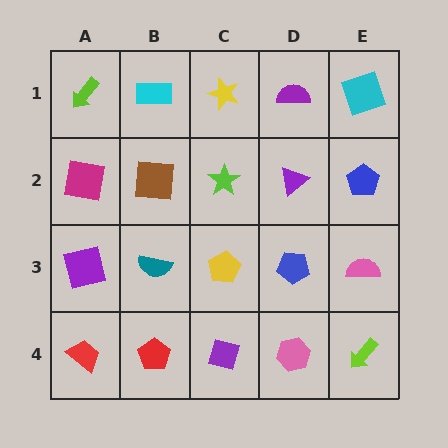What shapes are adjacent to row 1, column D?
A purple triangle (row 2, column D), a yellow star (row 1, column C), a cyan square (row 1, column E).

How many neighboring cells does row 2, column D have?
4.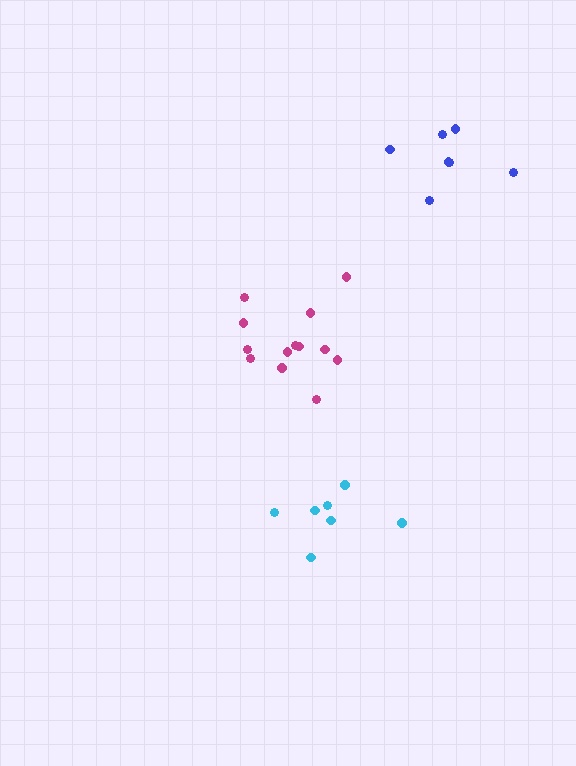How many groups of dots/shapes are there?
There are 3 groups.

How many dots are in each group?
Group 1: 13 dots, Group 2: 7 dots, Group 3: 7 dots (27 total).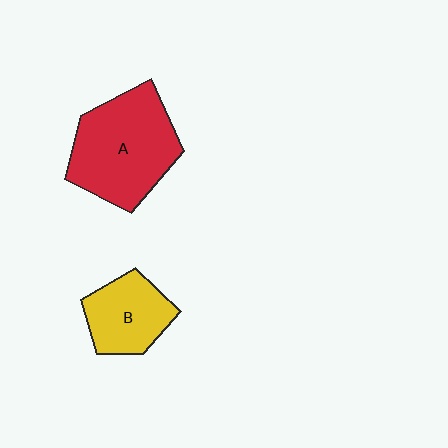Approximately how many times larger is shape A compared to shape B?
Approximately 1.7 times.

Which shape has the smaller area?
Shape B (yellow).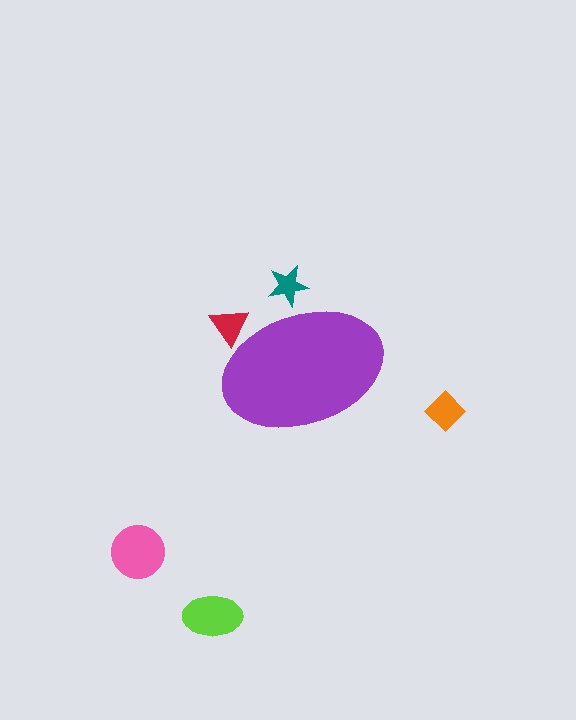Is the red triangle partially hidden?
Yes, the red triangle is partially hidden behind the purple ellipse.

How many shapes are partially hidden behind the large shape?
2 shapes are partially hidden.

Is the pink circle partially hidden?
No, the pink circle is fully visible.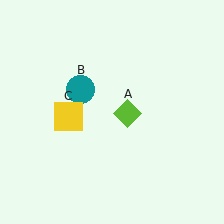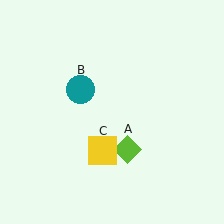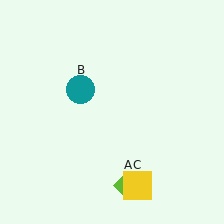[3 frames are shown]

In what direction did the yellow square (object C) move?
The yellow square (object C) moved down and to the right.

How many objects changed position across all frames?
2 objects changed position: lime diamond (object A), yellow square (object C).